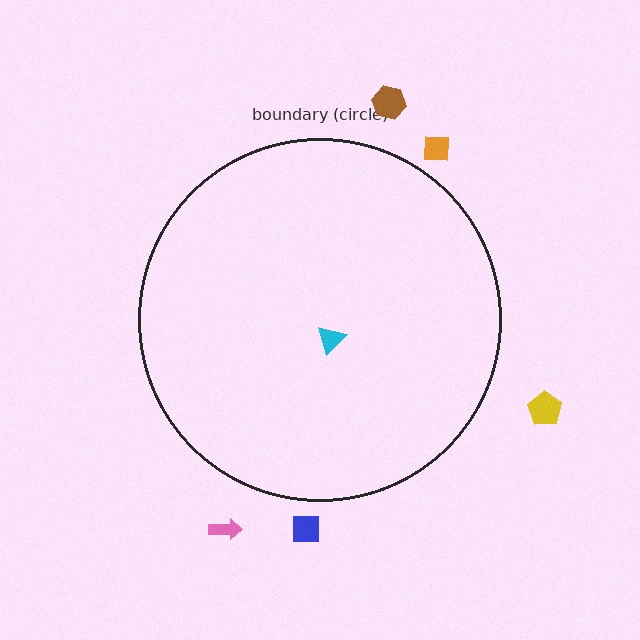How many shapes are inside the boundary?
1 inside, 5 outside.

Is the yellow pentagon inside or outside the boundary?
Outside.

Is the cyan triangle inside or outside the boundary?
Inside.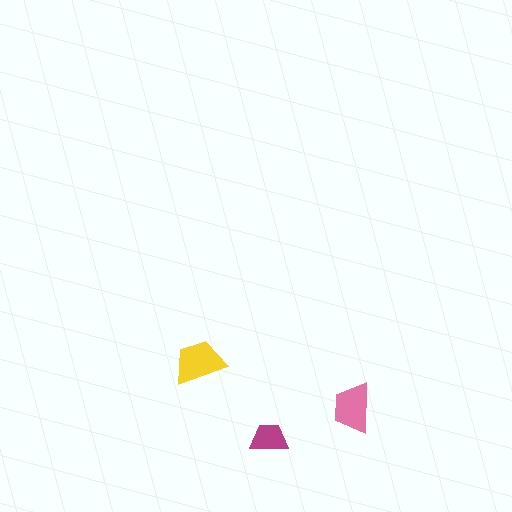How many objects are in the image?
There are 3 objects in the image.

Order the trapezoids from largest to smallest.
the yellow one, the pink one, the magenta one.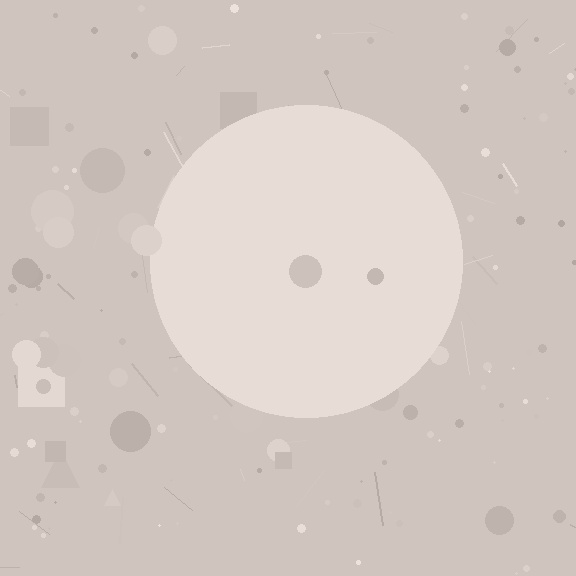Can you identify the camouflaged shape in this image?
The camouflaged shape is a circle.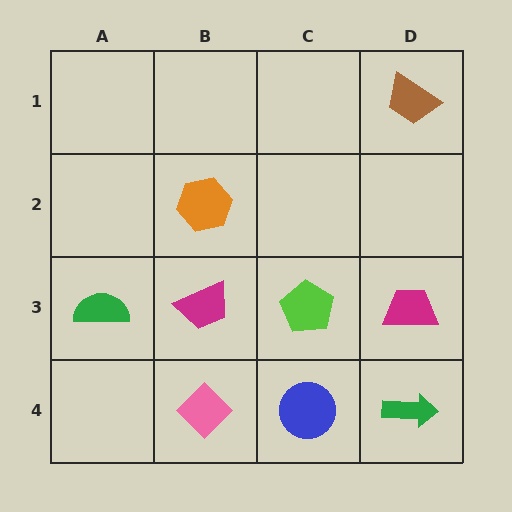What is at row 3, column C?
A lime pentagon.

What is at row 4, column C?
A blue circle.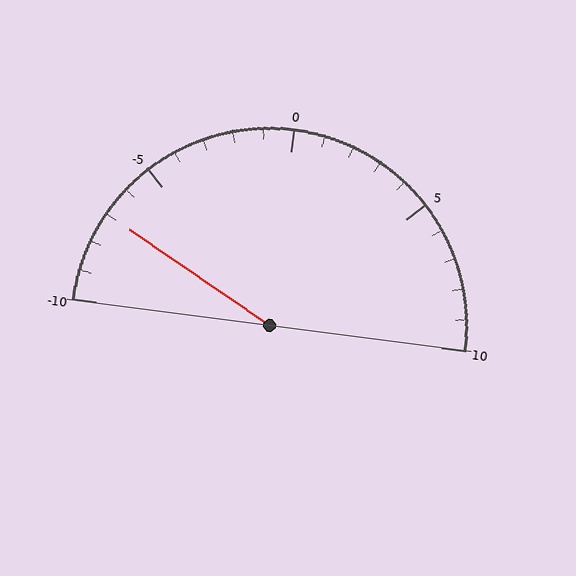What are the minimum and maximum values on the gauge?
The gauge ranges from -10 to 10.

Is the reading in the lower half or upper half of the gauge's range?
The reading is in the lower half of the range (-10 to 10).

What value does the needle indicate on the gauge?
The needle indicates approximately -7.